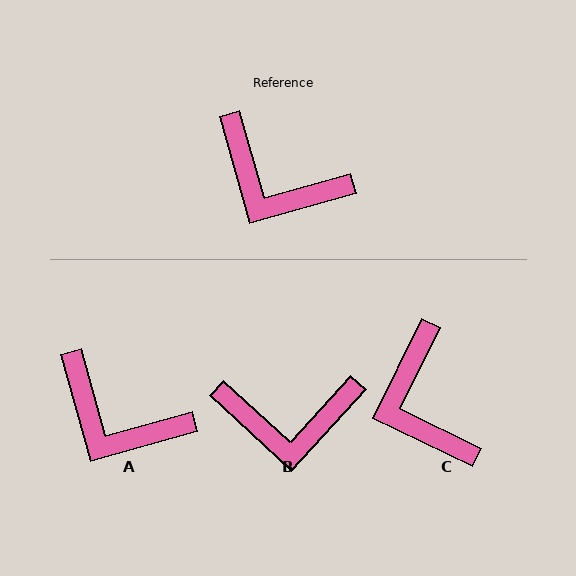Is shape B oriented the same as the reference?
No, it is off by about 32 degrees.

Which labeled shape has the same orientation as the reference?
A.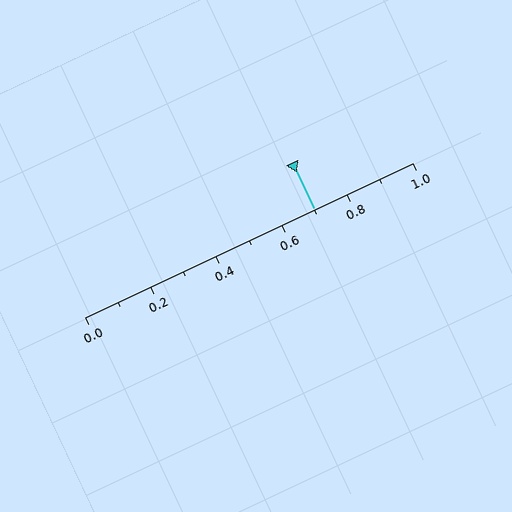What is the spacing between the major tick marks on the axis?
The major ticks are spaced 0.2 apart.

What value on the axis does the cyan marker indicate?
The marker indicates approximately 0.7.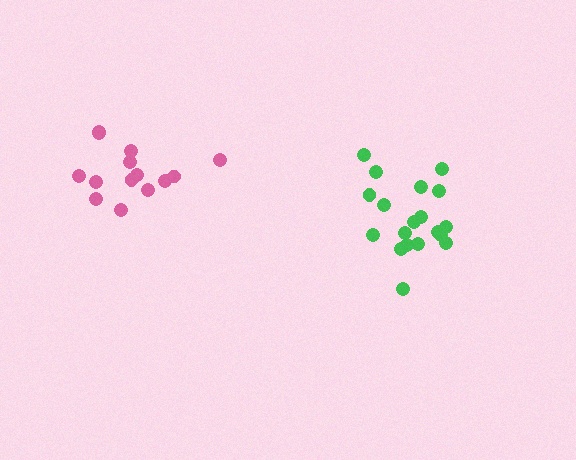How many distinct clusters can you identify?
There are 2 distinct clusters.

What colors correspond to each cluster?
The clusters are colored: pink, green.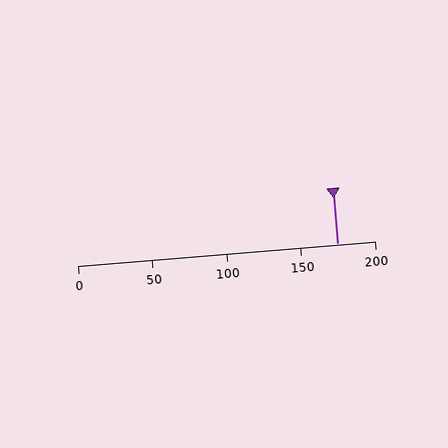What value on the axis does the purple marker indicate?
The marker indicates approximately 175.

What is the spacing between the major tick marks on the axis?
The major ticks are spaced 50 apart.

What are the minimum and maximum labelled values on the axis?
The axis runs from 0 to 200.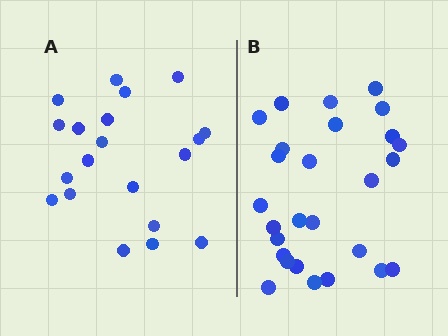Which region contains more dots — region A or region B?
Region B (the right region) has more dots.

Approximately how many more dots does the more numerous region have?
Region B has roughly 8 or so more dots than region A.